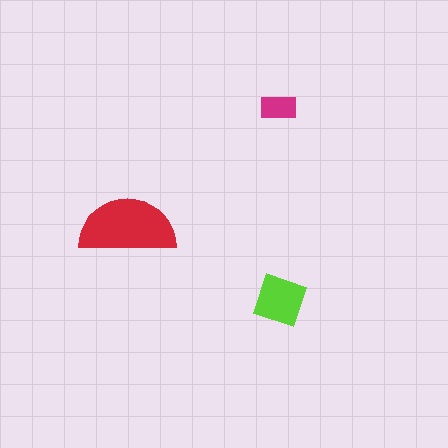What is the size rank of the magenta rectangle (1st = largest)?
3rd.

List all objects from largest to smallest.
The red semicircle, the lime square, the magenta rectangle.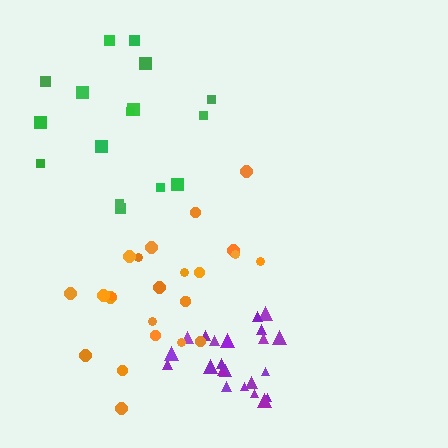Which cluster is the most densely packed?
Purple.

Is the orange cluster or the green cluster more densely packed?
Orange.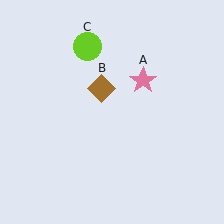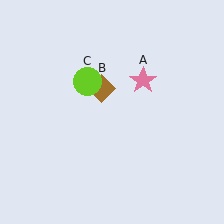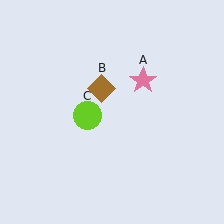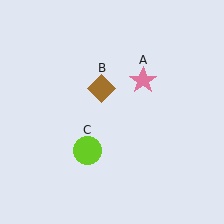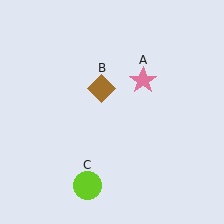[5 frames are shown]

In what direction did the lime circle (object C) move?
The lime circle (object C) moved down.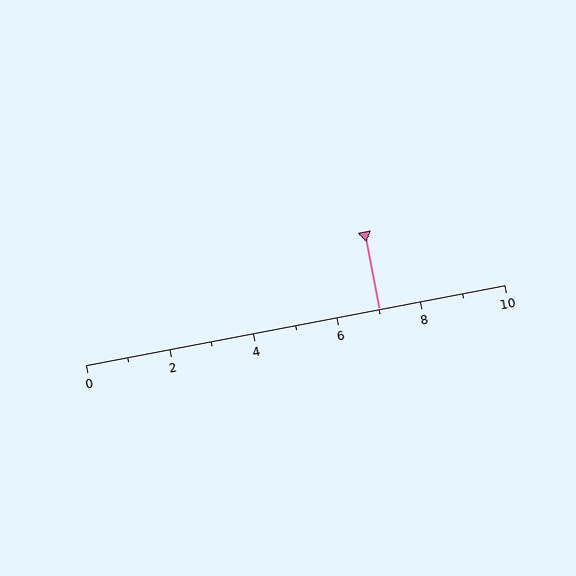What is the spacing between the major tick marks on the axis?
The major ticks are spaced 2 apart.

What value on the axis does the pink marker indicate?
The marker indicates approximately 7.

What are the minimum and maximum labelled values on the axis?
The axis runs from 0 to 10.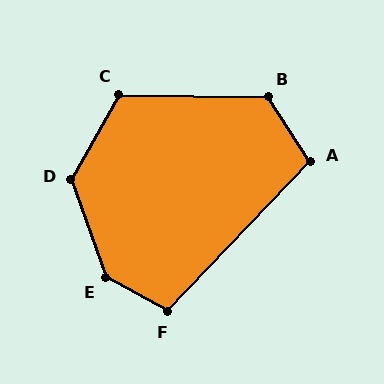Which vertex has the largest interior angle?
E, at approximately 138 degrees.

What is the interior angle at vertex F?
Approximately 105 degrees (obtuse).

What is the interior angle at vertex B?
Approximately 123 degrees (obtuse).